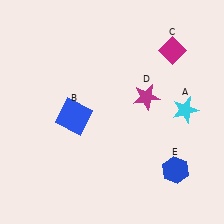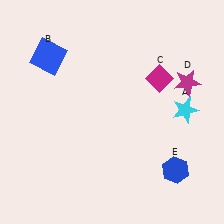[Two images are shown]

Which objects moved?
The objects that moved are: the blue square (B), the magenta diamond (C), the magenta star (D).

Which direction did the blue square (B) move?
The blue square (B) moved up.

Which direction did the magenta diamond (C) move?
The magenta diamond (C) moved down.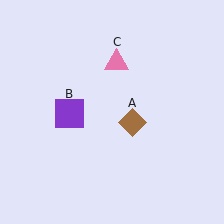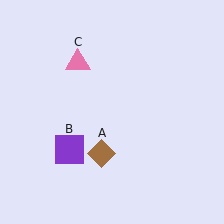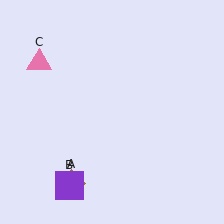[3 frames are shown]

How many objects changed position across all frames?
3 objects changed position: brown diamond (object A), purple square (object B), pink triangle (object C).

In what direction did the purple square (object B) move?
The purple square (object B) moved down.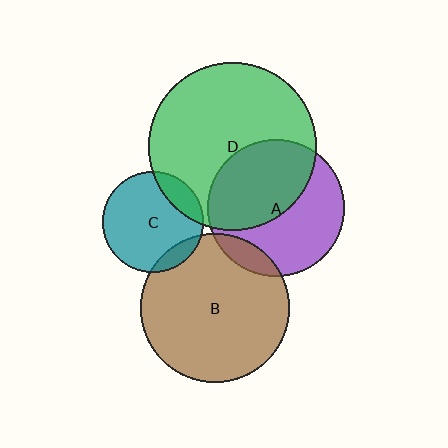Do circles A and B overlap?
Yes.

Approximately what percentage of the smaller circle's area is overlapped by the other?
Approximately 10%.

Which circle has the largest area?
Circle D (green).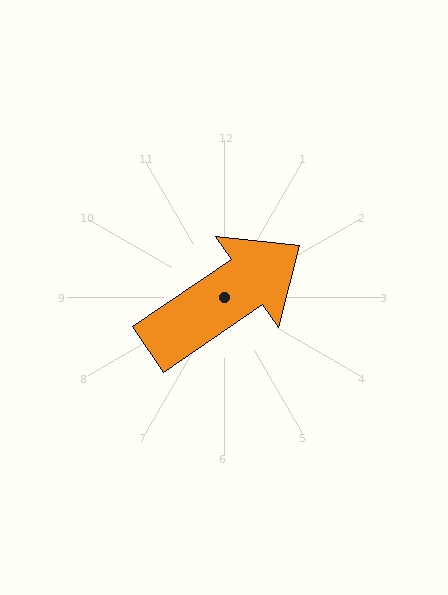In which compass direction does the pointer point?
Northeast.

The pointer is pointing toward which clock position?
Roughly 2 o'clock.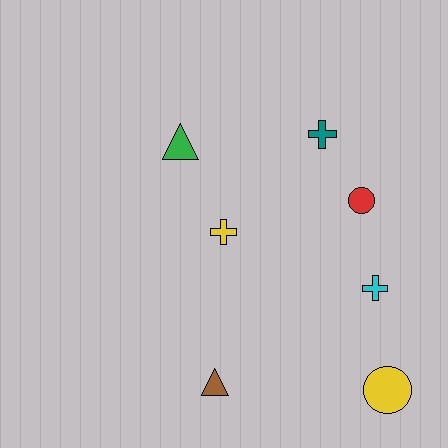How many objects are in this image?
There are 7 objects.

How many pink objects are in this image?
There are no pink objects.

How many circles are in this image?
There are 2 circles.